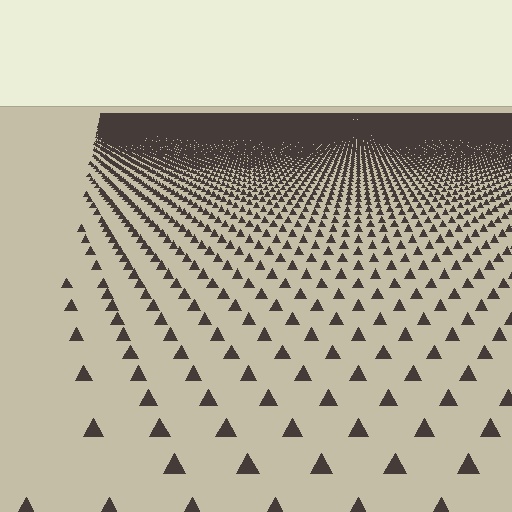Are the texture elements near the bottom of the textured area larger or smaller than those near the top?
Larger. Near the bottom, elements are closer to the viewer and appear at a bigger on-screen size.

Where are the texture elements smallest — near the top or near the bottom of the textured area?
Near the top.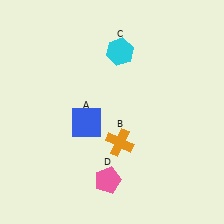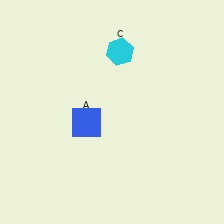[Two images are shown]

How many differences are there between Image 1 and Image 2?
There are 2 differences between the two images.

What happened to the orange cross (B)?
The orange cross (B) was removed in Image 2. It was in the bottom-right area of Image 1.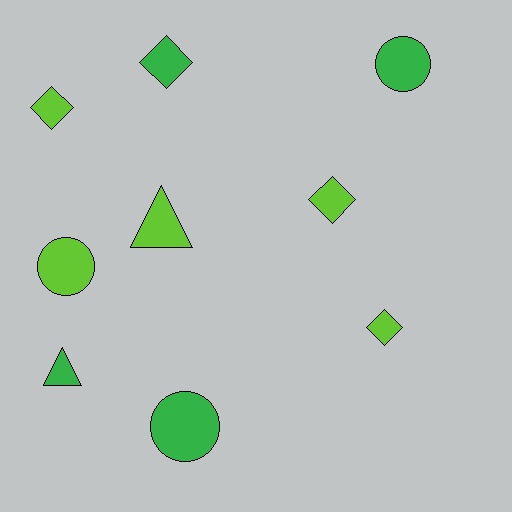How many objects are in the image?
There are 9 objects.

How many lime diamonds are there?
There are 3 lime diamonds.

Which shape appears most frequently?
Diamond, with 4 objects.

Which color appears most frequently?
Lime, with 5 objects.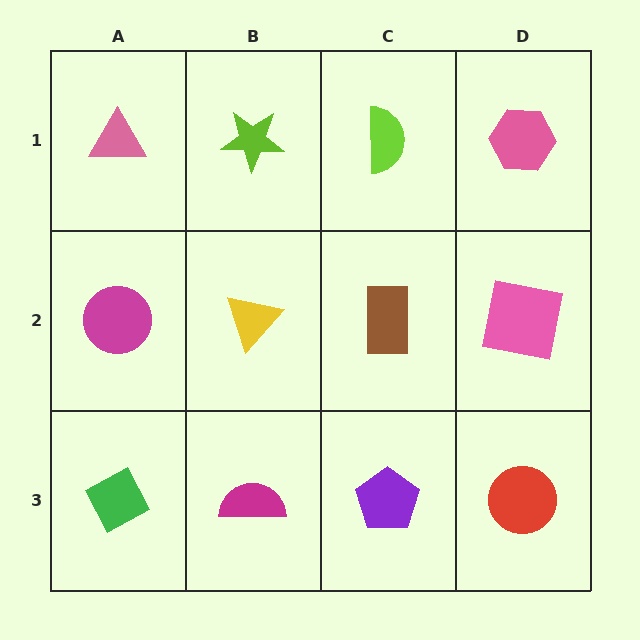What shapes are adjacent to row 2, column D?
A pink hexagon (row 1, column D), a red circle (row 3, column D), a brown rectangle (row 2, column C).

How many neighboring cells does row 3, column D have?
2.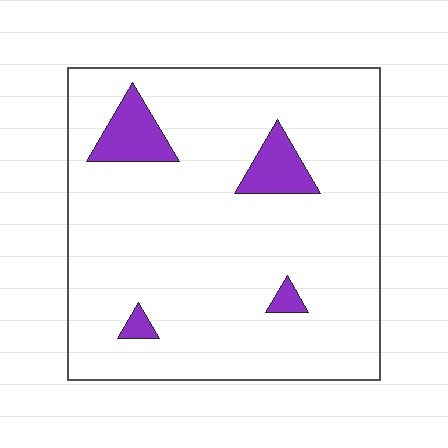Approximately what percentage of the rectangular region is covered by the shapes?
Approximately 10%.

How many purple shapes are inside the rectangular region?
4.